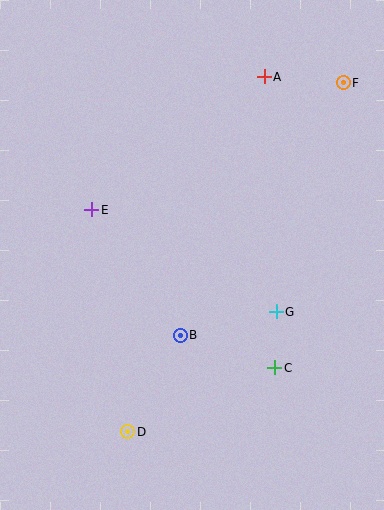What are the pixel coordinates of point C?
Point C is at (275, 368).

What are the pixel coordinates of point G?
Point G is at (276, 312).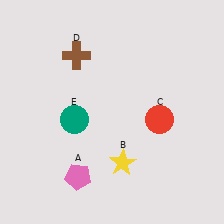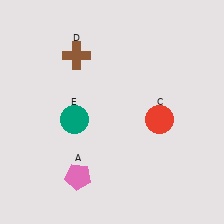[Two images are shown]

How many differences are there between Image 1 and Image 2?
There is 1 difference between the two images.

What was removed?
The yellow star (B) was removed in Image 2.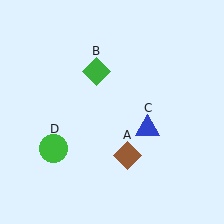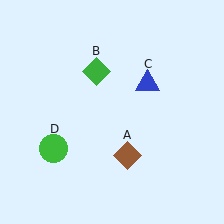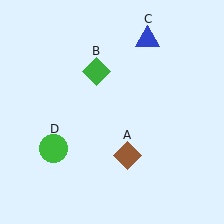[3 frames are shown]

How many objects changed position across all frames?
1 object changed position: blue triangle (object C).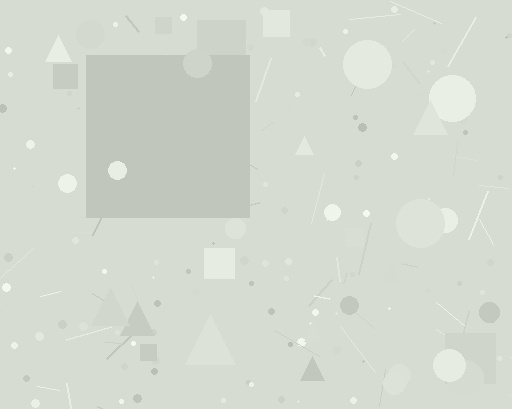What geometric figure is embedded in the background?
A square is embedded in the background.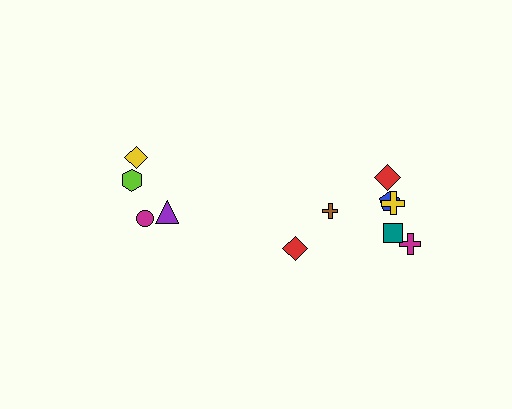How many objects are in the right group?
There are 7 objects.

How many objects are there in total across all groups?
There are 11 objects.